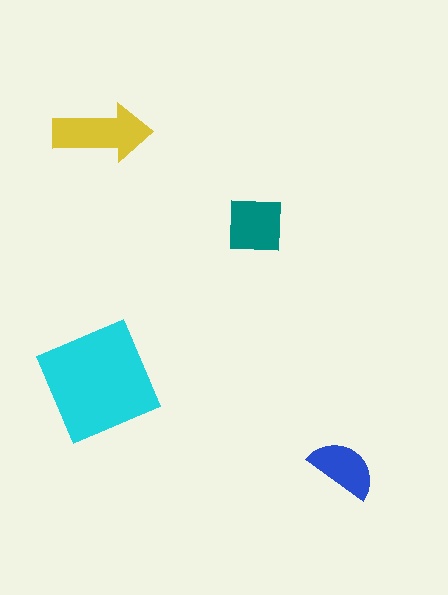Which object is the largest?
The cyan square.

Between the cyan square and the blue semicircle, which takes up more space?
The cyan square.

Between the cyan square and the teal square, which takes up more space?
The cyan square.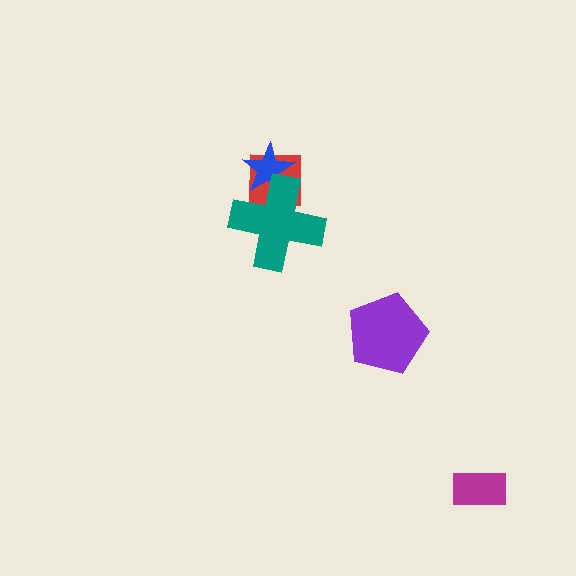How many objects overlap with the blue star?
2 objects overlap with the blue star.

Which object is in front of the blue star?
The teal cross is in front of the blue star.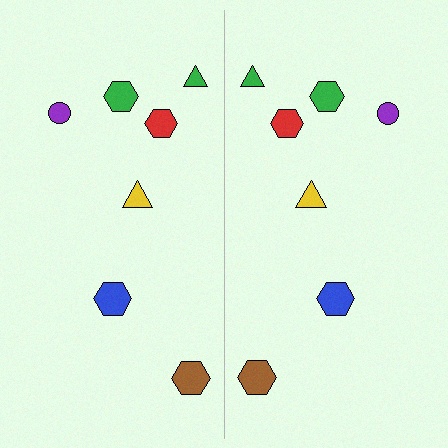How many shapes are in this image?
There are 14 shapes in this image.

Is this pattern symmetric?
Yes, this pattern has bilateral (reflection) symmetry.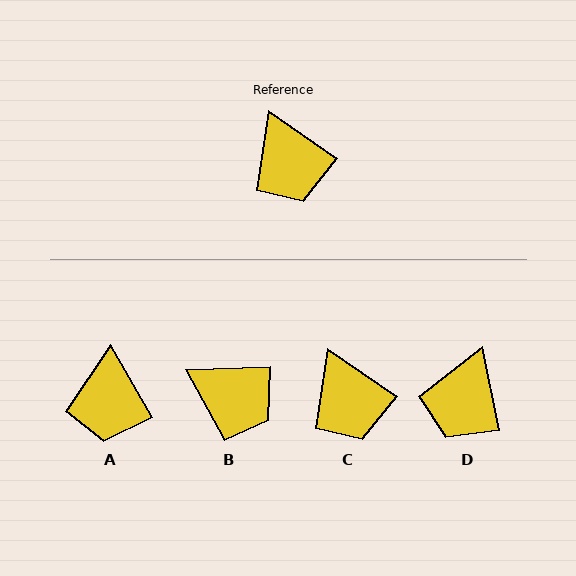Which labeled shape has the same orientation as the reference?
C.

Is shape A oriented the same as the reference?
No, it is off by about 25 degrees.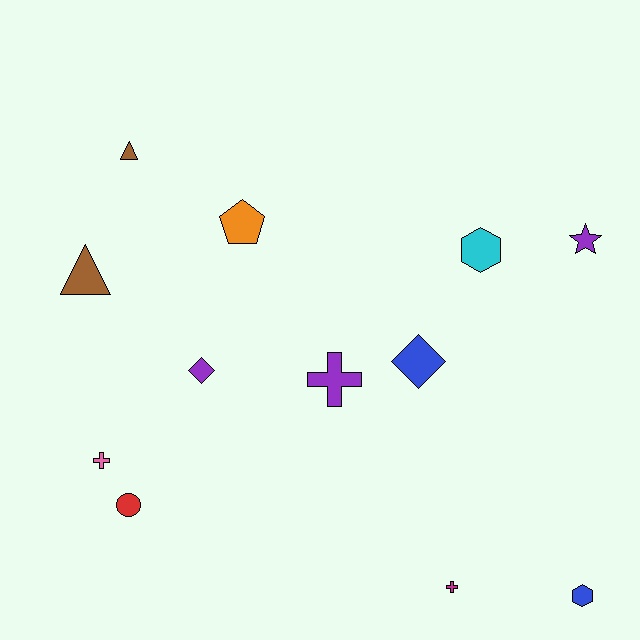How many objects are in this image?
There are 12 objects.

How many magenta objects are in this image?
There is 1 magenta object.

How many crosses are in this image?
There are 3 crosses.